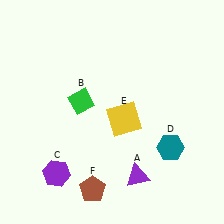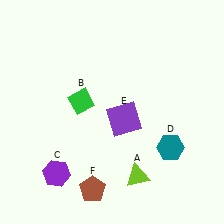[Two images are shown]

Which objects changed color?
A changed from purple to lime. E changed from yellow to purple.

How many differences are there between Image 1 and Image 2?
There are 2 differences between the two images.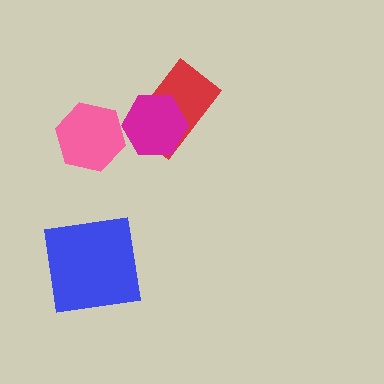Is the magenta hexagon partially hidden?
No, no other shape covers it.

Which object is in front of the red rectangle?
The magenta hexagon is in front of the red rectangle.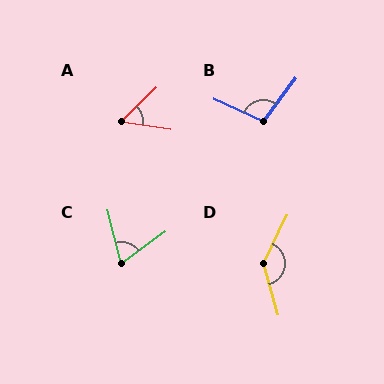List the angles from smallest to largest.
A (53°), C (68°), B (103°), D (138°).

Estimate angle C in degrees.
Approximately 68 degrees.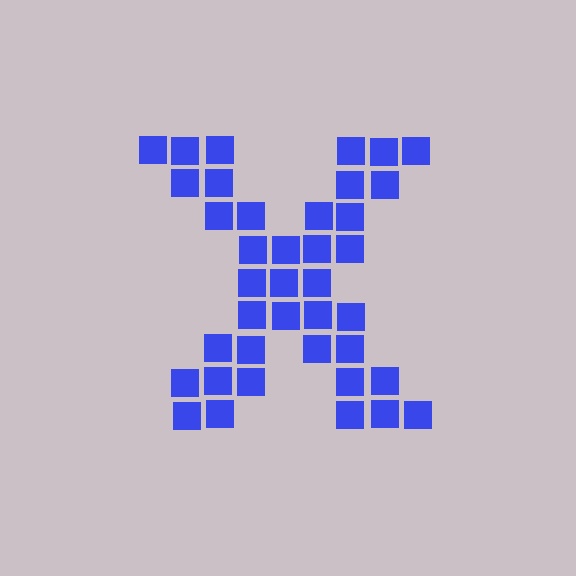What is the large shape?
The large shape is the letter X.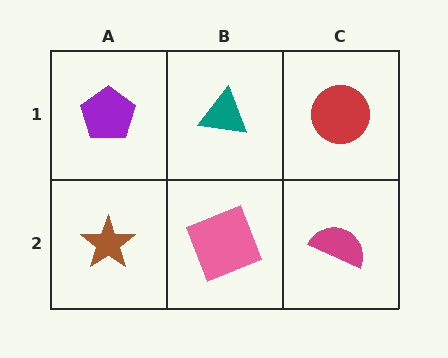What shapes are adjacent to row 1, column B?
A pink square (row 2, column B), a purple pentagon (row 1, column A), a red circle (row 1, column C).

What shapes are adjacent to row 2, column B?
A teal triangle (row 1, column B), a brown star (row 2, column A), a magenta semicircle (row 2, column C).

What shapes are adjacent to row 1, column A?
A brown star (row 2, column A), a teal triangle (row 1, column B).